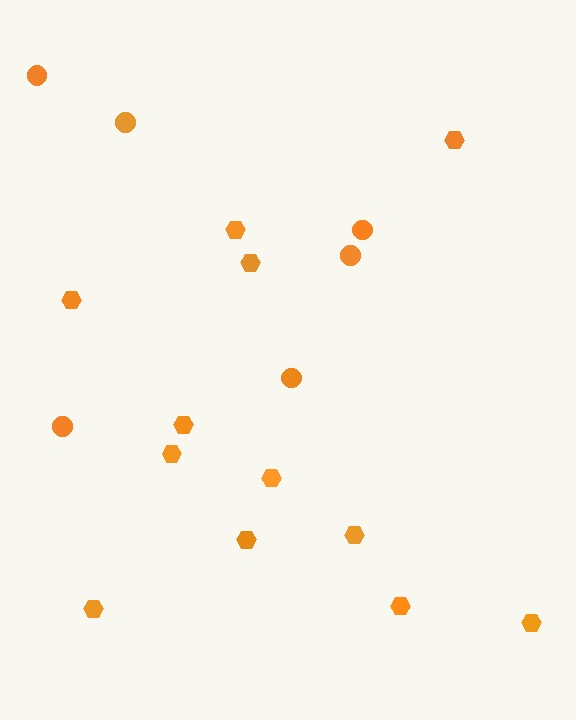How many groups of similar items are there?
There are 2 groups: one group of hexagons (12) and one group of circles (6).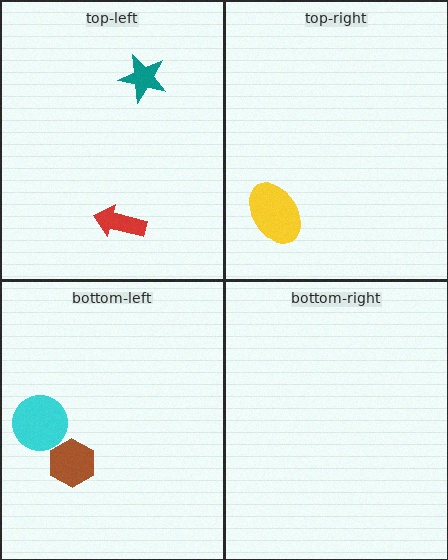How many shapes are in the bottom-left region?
2.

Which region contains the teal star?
The top-left region.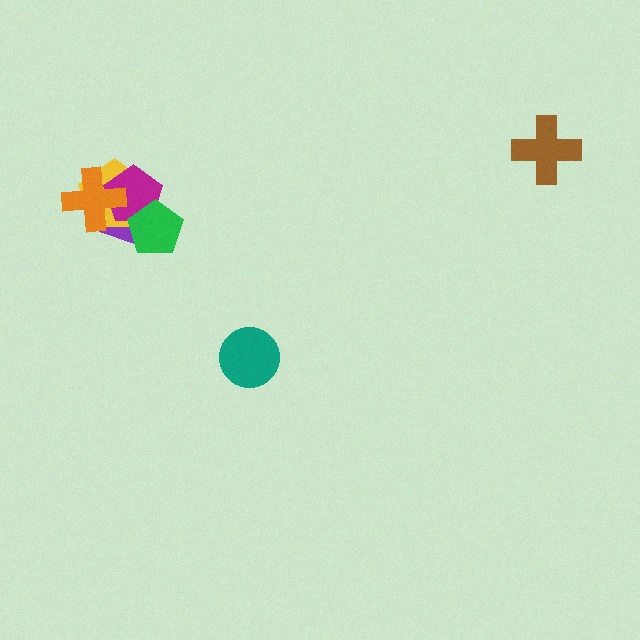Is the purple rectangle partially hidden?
Yes, it is partially covered by another shape.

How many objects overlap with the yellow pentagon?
4 objects overlap with the yellow pentagon.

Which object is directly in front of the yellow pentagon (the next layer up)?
The magenta pentagon is directly in front of the yellow pentagon.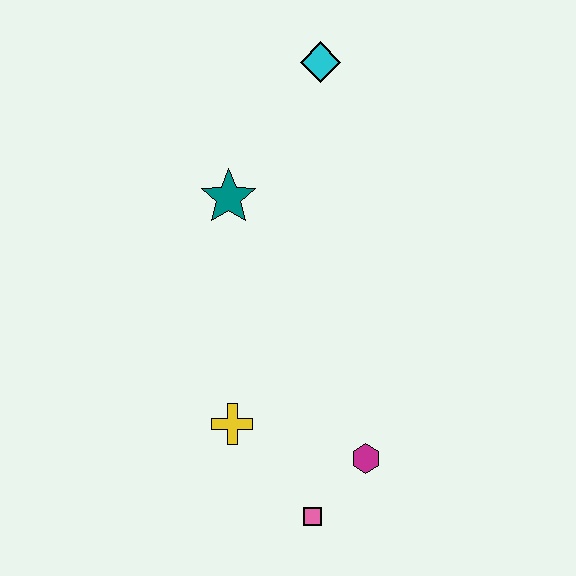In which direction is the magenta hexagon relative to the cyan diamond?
The magenta hexagon is below the cyan diamond.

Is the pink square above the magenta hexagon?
No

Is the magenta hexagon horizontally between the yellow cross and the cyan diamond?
No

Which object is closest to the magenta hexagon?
The pink square is closest to the magenta hexagon.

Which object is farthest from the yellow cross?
The cyan diamond is farthest from the yellow cross.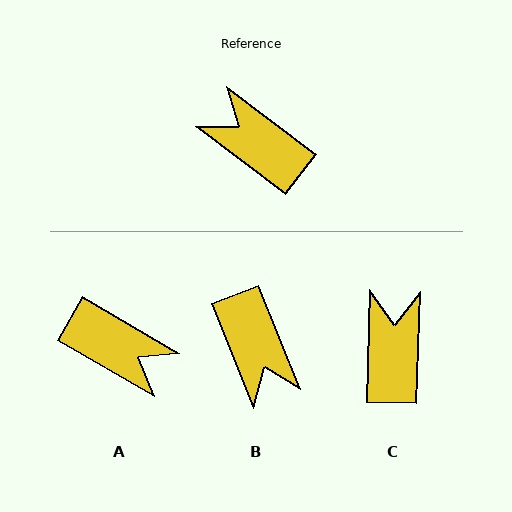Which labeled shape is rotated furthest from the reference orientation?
A, about 173 degrees away.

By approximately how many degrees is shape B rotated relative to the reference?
Approximately 149 degrees counter-clockwise.